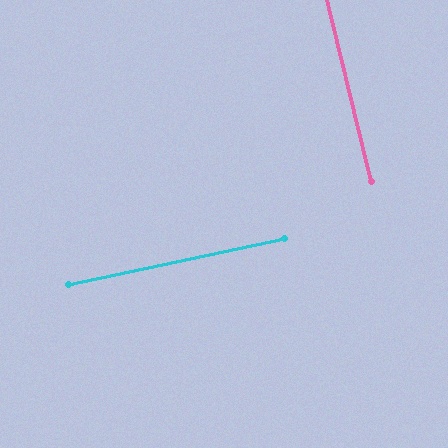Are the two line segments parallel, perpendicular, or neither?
Perpendicular — they meet at approximately 88°.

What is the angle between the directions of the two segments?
Approximately 88 degrees.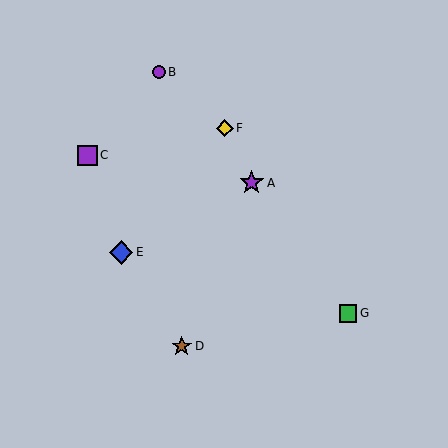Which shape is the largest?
The purple star (labeled A) is the largest.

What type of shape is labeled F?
Shape F is a yellow diamond.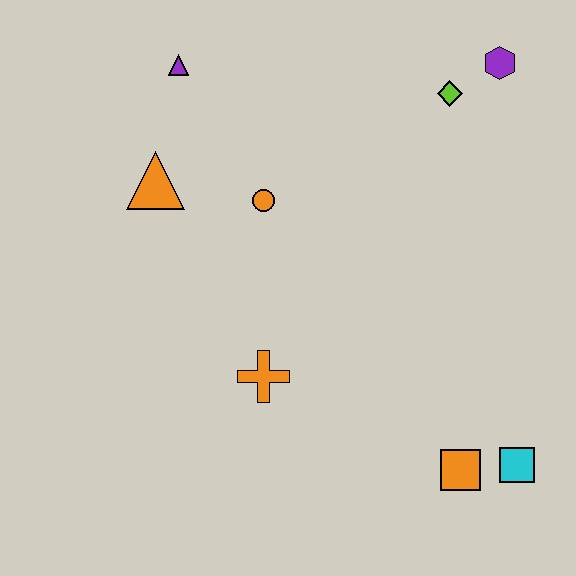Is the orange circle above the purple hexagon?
No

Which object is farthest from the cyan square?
The purple triangle is farthest from the cyan square.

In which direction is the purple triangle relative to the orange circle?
The purple triangle is above the orange circle.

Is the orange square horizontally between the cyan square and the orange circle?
Yes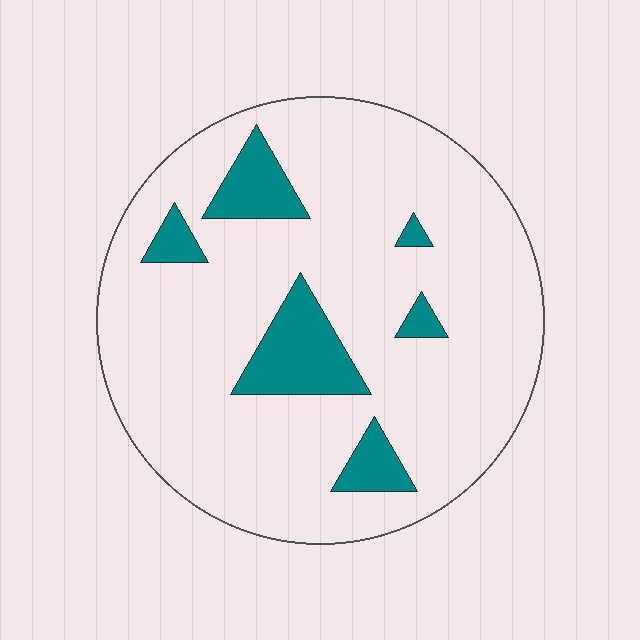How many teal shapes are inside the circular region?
6.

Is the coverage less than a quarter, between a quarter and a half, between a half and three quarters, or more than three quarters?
Less than a quarter.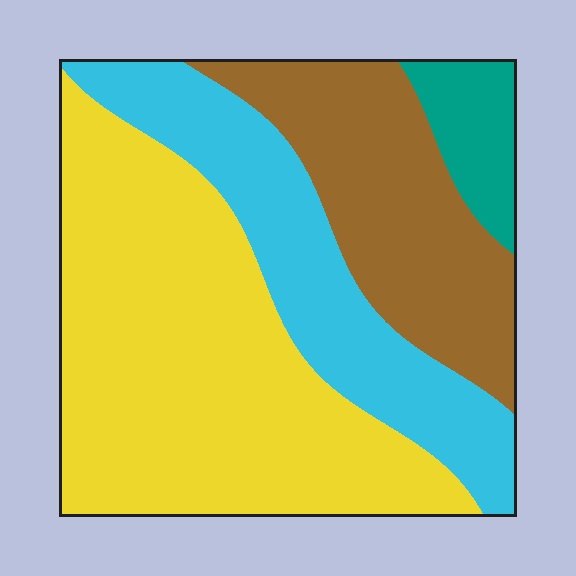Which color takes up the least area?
Teal, at roughly 5%.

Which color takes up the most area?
Yellow, at roughly 45%.